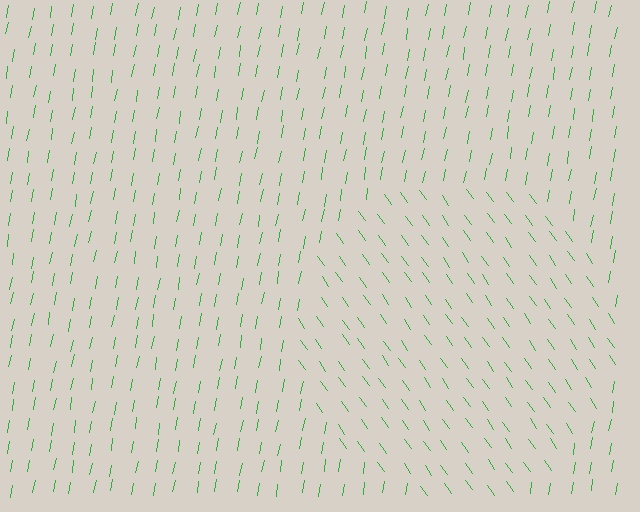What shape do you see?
I see a circle.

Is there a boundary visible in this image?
Yes, there is a texture boundary formed by a change in line orientation.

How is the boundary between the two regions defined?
The boundary is defined purely by a change in line orientation (approximately 45 degrees difference). All lines are the same color and thickness.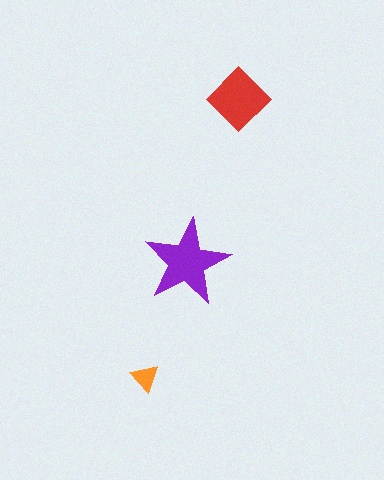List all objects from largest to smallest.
The purple star, the red diamond, the orange triangle.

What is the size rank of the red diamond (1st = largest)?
2nd.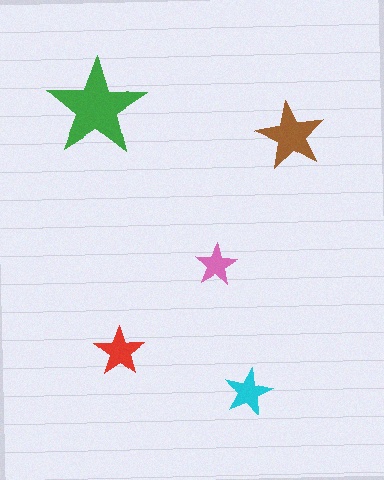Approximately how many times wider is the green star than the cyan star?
About 2 times wider.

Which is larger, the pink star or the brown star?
The brown one.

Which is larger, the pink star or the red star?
The red one.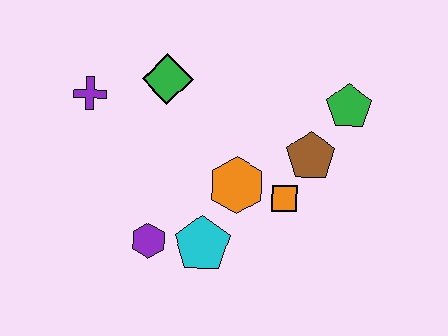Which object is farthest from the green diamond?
The green pentagon is farthest from the green diamond.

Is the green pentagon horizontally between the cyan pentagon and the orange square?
No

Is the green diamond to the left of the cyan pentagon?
Yes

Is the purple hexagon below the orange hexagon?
Yes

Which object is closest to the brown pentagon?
The orange square is closest to the brown pentagon.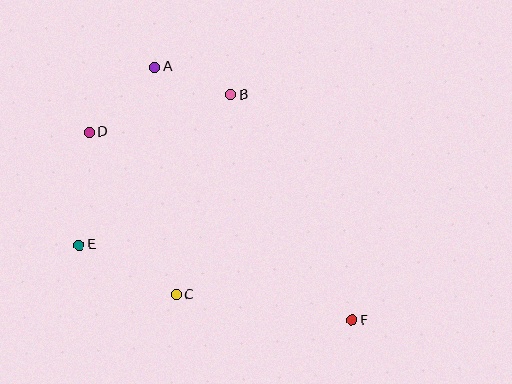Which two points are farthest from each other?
Points D and F are farthest from each other.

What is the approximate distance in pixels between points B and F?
The distance between B and F is approximately 256 pixels.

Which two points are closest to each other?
Points A and B are closest to each other.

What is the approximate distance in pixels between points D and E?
The distance between D and E is approximately 113 pixels.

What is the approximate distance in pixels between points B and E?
The distance between B and E is approximately 213 pixels.